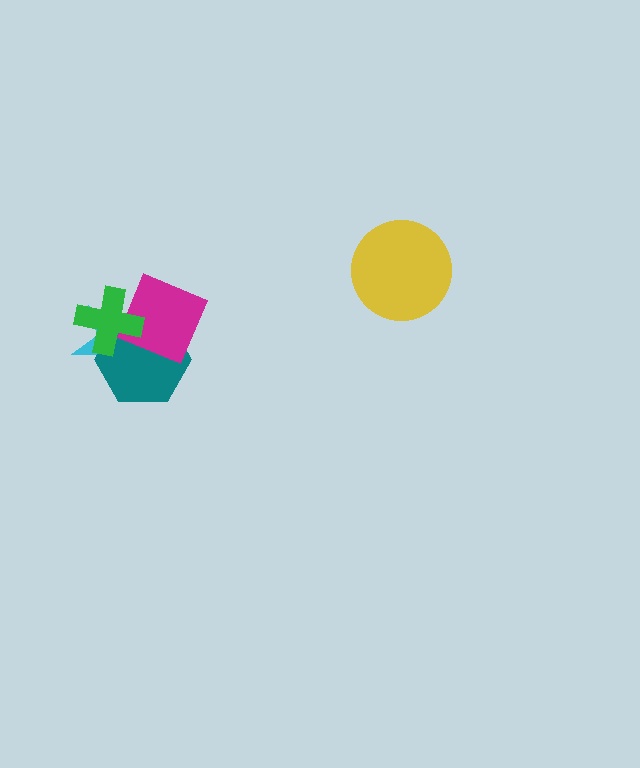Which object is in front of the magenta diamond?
The green cross is in front of the magenta diamond.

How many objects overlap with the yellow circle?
0 objects overlap with the yellow circle.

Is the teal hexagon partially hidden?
Yes, it is partially covered by another shape.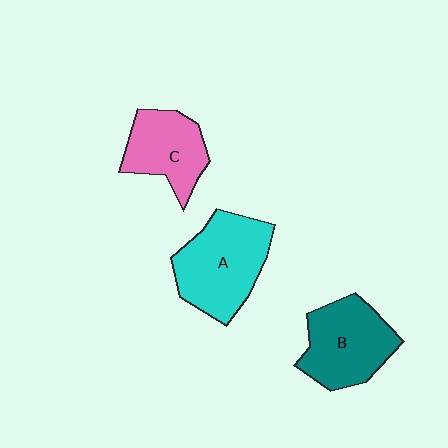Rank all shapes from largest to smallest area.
From largest to smallest: A (cyan), B (teal), C (pink).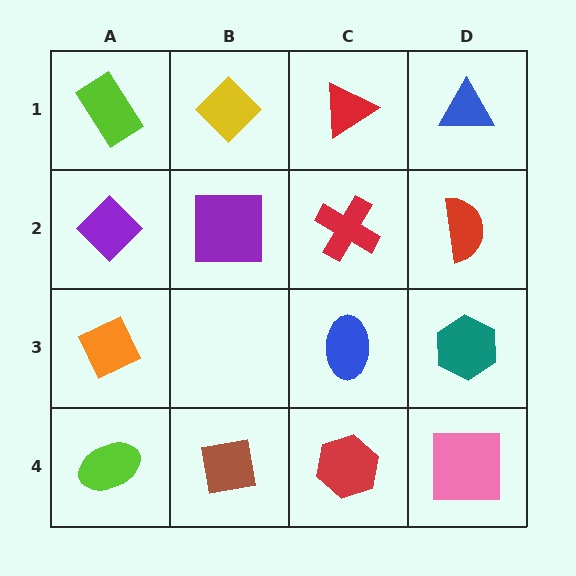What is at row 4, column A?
A lime ellipse.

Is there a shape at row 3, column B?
No, that cell is empty.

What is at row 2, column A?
A purple diamond.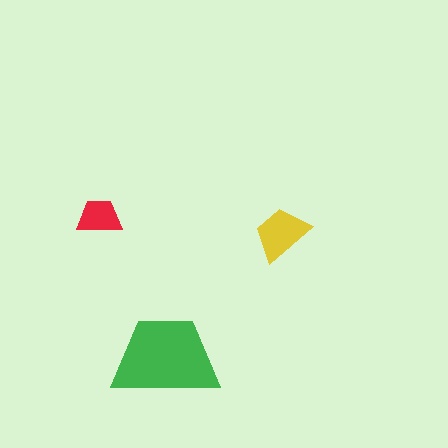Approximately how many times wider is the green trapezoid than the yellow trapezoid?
About 2 times wider.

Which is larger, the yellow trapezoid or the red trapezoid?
The yellow one.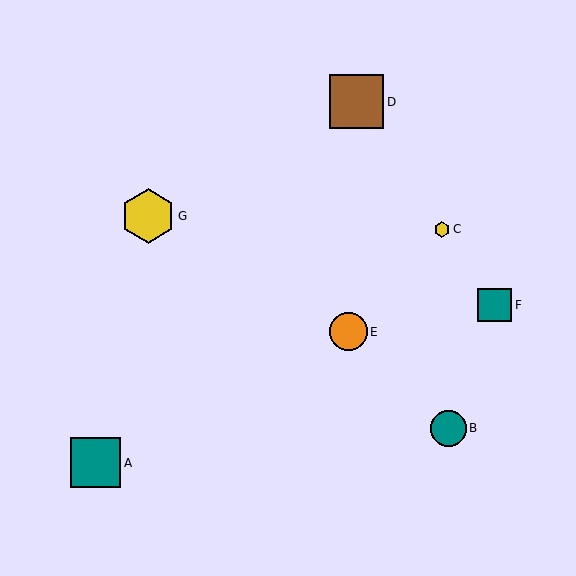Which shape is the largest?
The yellow hexagon (labeled G) is the largest.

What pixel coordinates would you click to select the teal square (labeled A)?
Click at (96, 463) to select the teal square A.